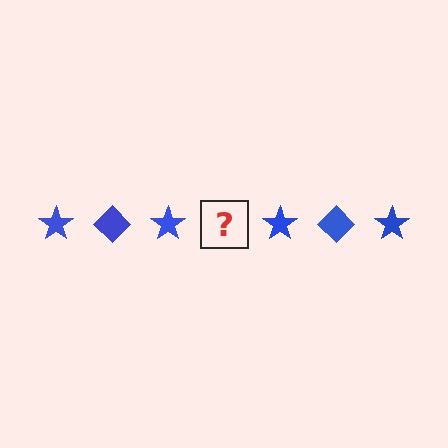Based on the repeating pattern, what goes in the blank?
The blank should be a blue diamond.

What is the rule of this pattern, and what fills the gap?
The rule is that the pattern cycles through star, diamond shapes in blue. The gap should be filled with a blue diamond.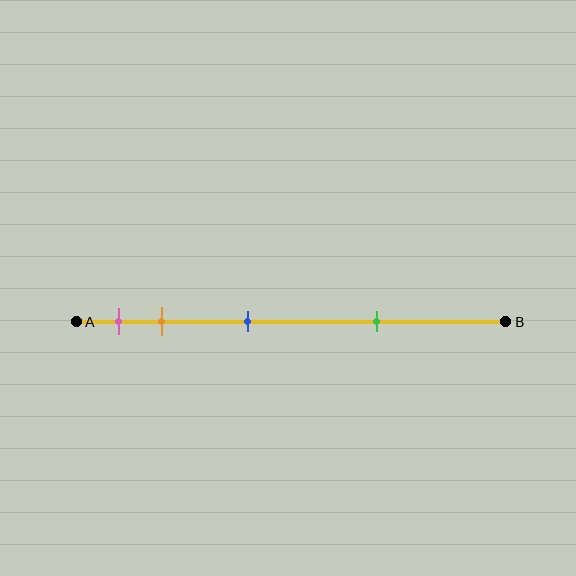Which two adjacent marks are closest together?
The pink and orange marks are the closest adjacent pair.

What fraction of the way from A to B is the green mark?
The green mark is approximately 70% (0.7) of the way from A to B.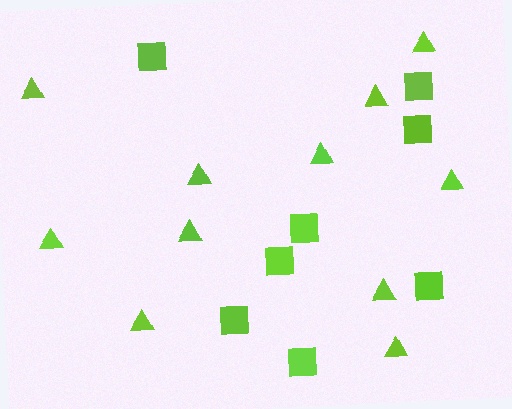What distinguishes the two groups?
There are 2 groups: one group of squares (8) and one group of triangles (11).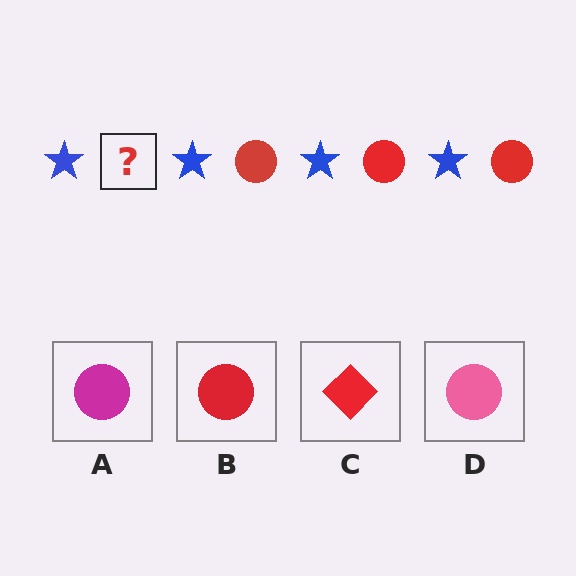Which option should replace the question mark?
Option B.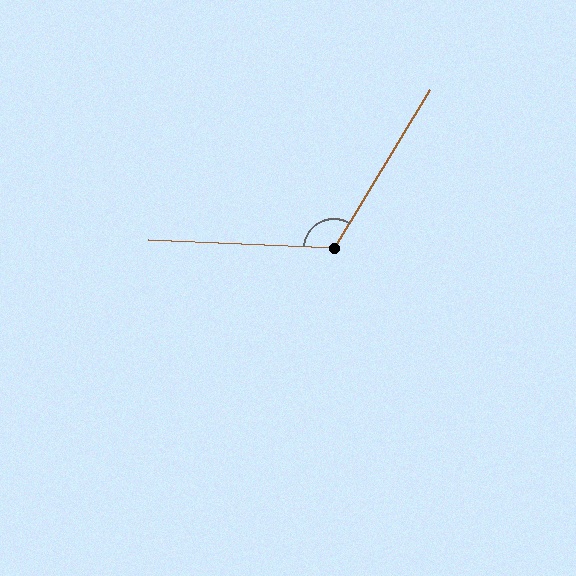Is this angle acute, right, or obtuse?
It is obtuse.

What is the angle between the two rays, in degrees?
Approximately 119 degrees.